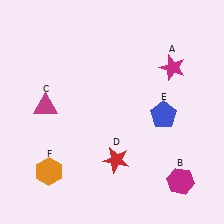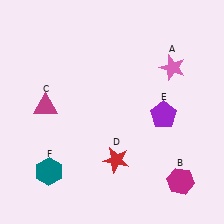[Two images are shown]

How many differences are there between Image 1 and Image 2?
There are 3 differences between the two images.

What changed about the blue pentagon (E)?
In Image 1, E is blue. In Image 2, it changed to purple.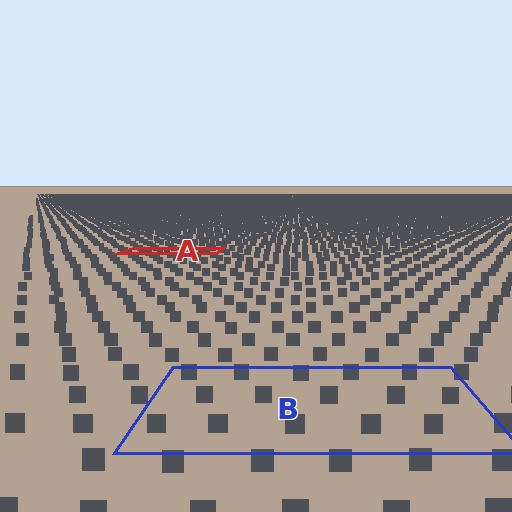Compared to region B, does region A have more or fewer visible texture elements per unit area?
Region A has more texture elements per unit area — they are packed more densely because it is farther away.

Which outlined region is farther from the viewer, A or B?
Region A is farther from the viewer — the texture elements inside it appear smaller and more densely packed.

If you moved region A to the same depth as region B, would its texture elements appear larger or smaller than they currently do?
They would appear larger. At a closer depth, the same texture elements are projected at a bigger on-screen size.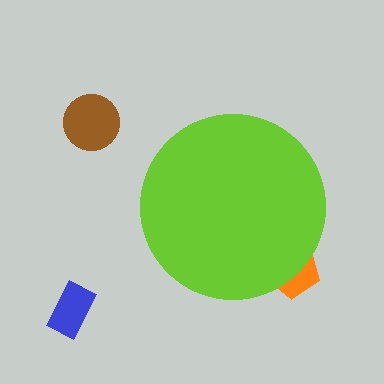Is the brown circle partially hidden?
No, the brown circle is fully visible.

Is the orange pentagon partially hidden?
Yes, the orange pentagon is partially hidden behind the lime circle.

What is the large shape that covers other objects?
A lime circle.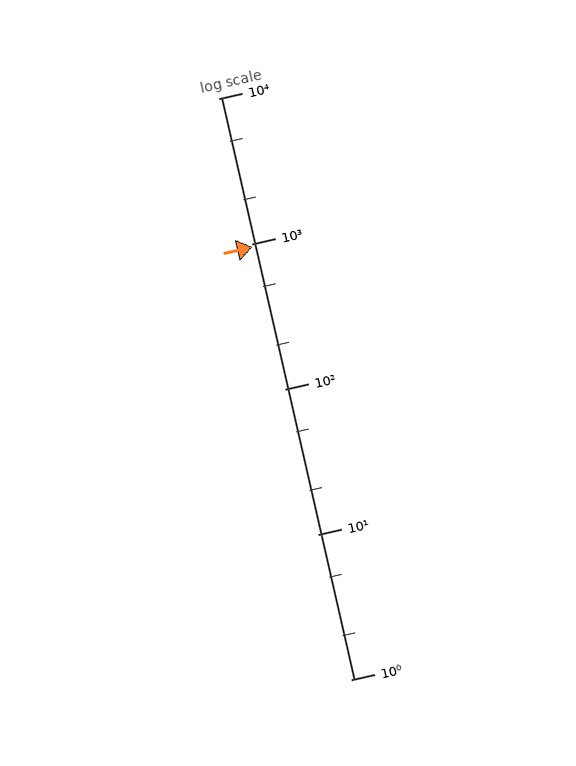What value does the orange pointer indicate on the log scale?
The pointer indicates approximately 950.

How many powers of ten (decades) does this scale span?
The scale spans 4 decades, from 1 to 10000.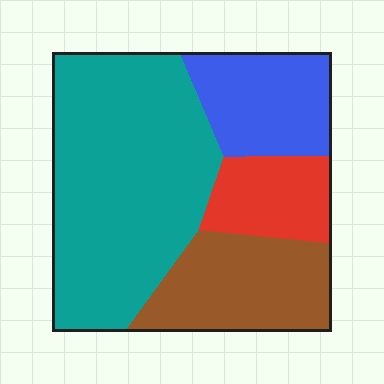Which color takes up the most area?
Teal, at roughly 50%.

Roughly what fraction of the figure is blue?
Blue takes up about one sixth (1/6) of the figure.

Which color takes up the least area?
Red, at roughly 15%.